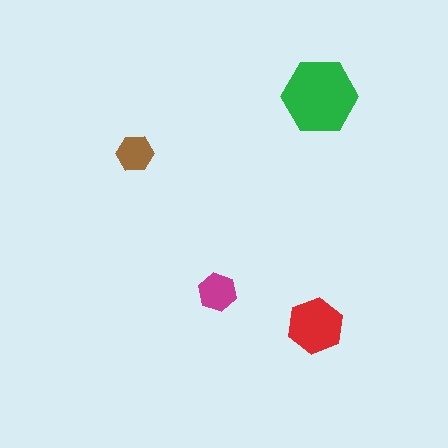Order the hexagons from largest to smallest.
the green one, the red one, the magenta one, the brown one.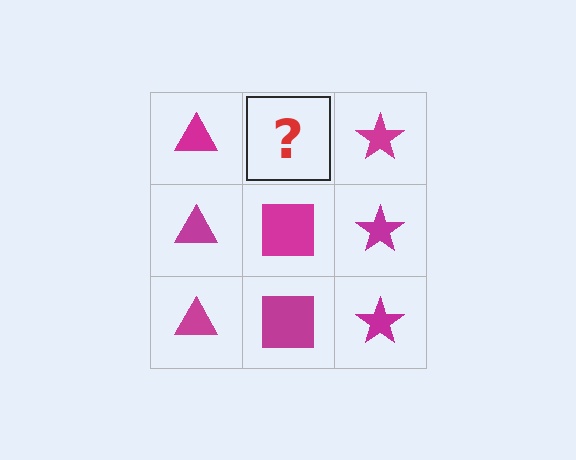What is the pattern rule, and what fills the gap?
The rule is that each column has a consistent shape. The gap should be filled with a magenta square.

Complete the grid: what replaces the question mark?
The question mark should be replaced with a magenta square.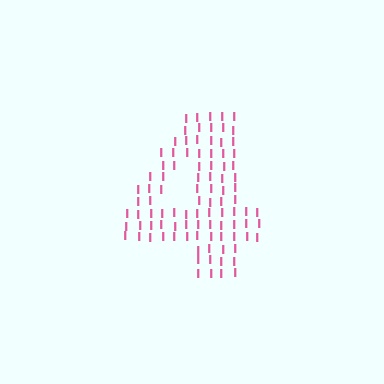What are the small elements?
The small elements are letter I's.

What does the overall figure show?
The overall figure shows the digit 4.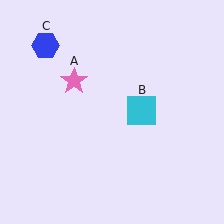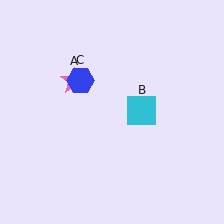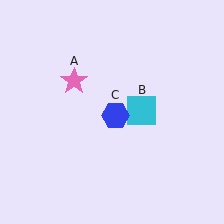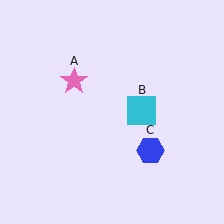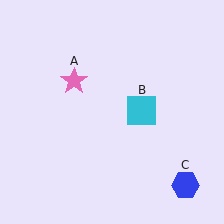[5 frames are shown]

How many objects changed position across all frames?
1 object changed position: blue hexagon (object C).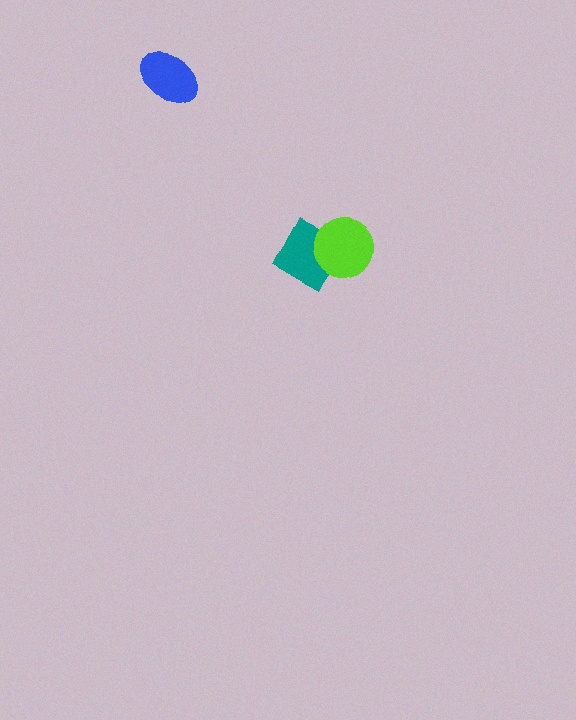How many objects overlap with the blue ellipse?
0 objects overlap with the blue ellipse.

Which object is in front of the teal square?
The lime circle is in front of the teal square.